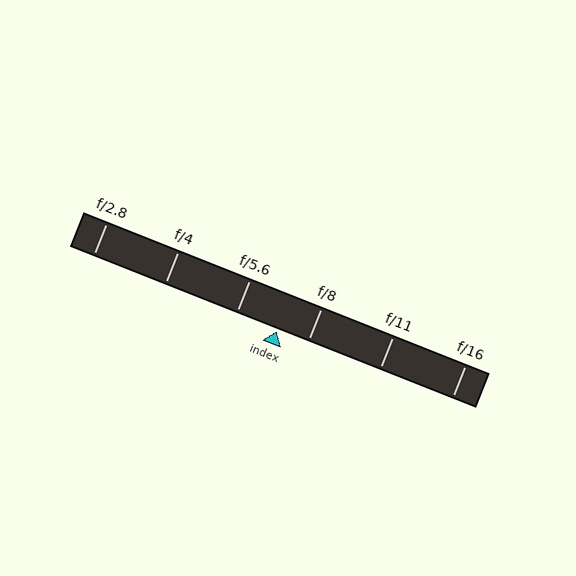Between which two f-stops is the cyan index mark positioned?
The index mark is between f/5.6 and f/8.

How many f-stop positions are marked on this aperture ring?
There are 6 f-stop positions marked.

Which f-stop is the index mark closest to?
The index mark is closest to f/8.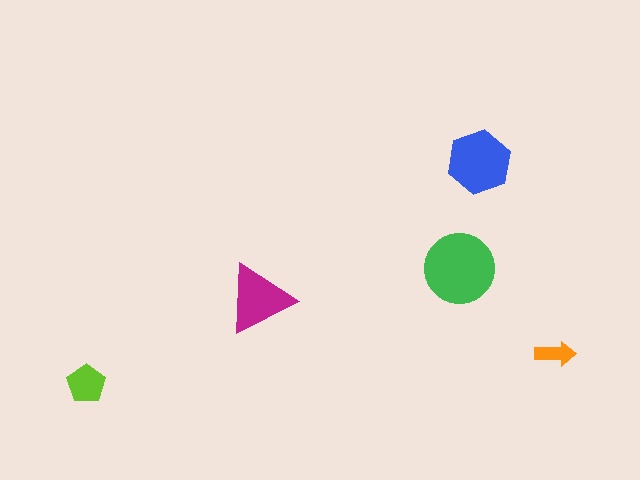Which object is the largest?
The green circle.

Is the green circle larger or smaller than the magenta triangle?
Larger.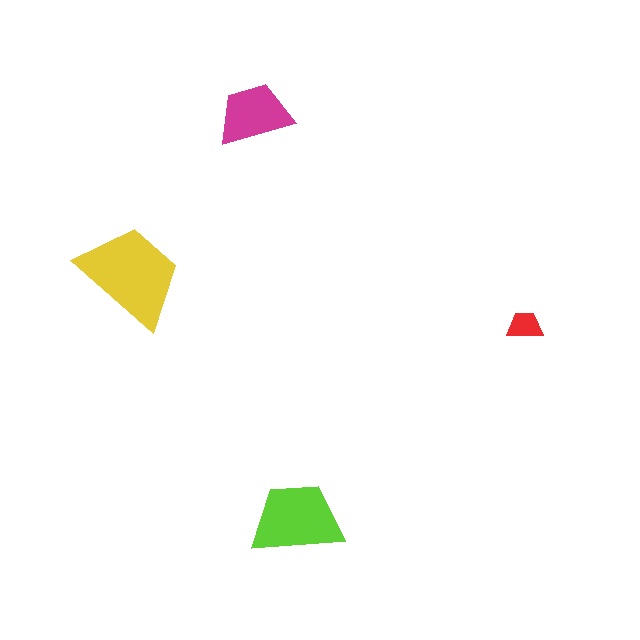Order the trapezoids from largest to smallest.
the yellow one, the lime one, the magenta one, the red one.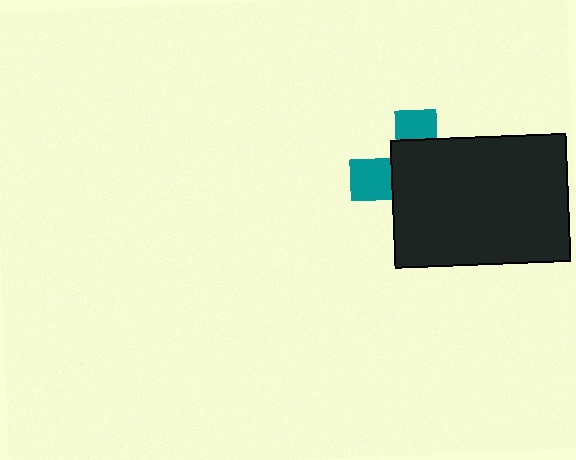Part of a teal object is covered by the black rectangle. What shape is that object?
It is a cross.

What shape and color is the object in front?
The object in front is a black rectangle.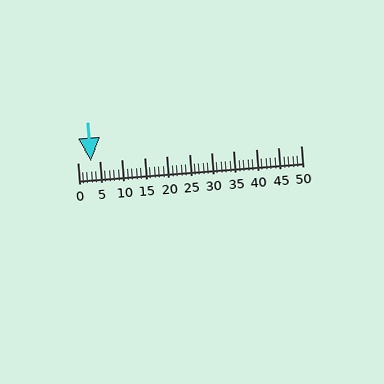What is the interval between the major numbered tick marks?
The major tick marks are spaced 5 units apart.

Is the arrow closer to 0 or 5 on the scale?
The arrow is closer to 5.